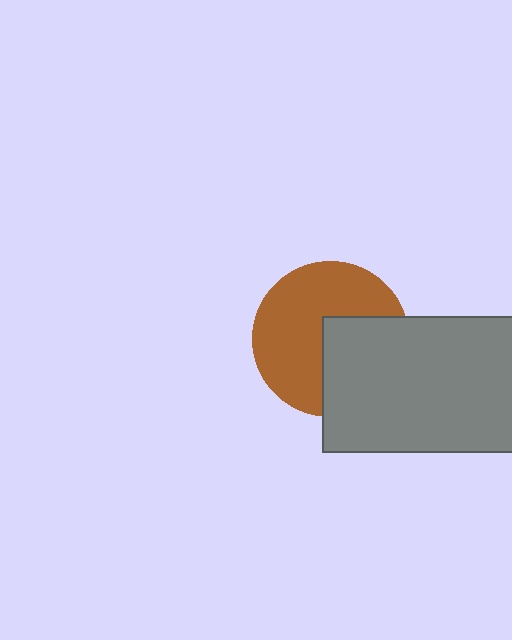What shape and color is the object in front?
The object in front is a gray rectangle.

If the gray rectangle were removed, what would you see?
You would see the complete brown circle.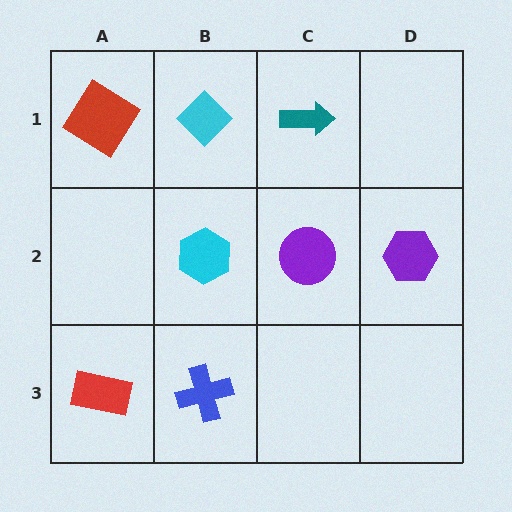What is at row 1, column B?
A cyan diamond.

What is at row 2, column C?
A purple circle.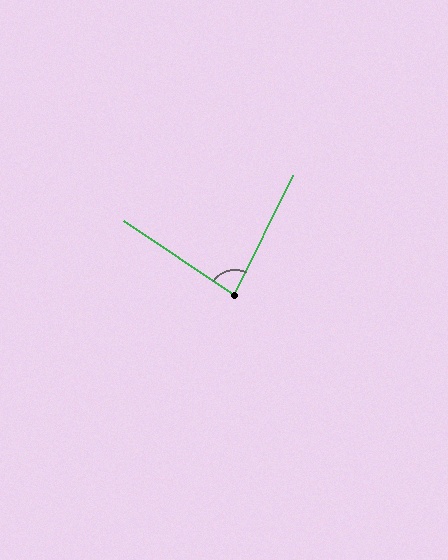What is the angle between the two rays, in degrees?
Approximately 82 degrees.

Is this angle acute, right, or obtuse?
It is acute.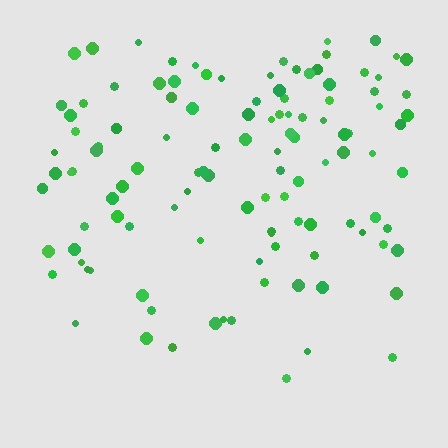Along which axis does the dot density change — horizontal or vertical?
Vertical.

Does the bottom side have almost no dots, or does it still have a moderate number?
Still a moderate number, just noticeably fewer than the top.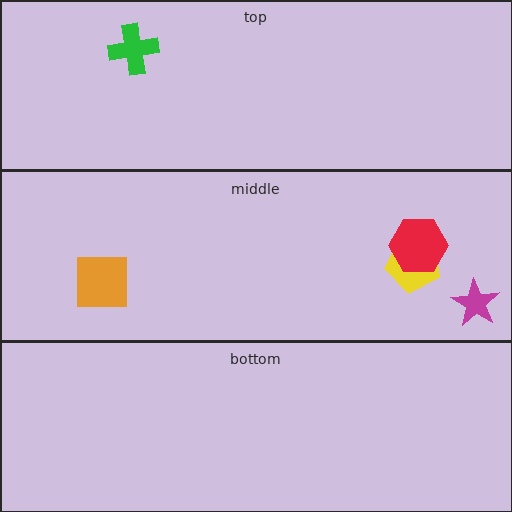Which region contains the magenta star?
The middle region.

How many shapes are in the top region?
1.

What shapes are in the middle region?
The magenta star, the yellow pentagon, the red hexagon, the orange square.